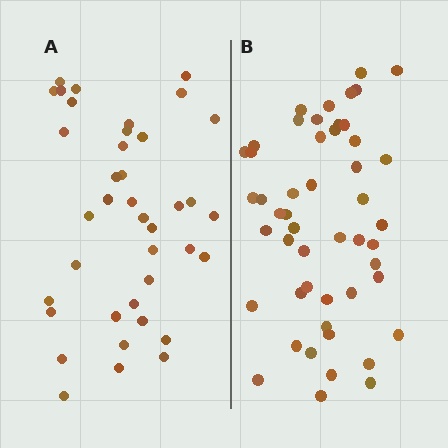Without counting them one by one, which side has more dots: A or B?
Region B (the right region) has more dots.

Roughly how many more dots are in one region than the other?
Region B has roughly 12 or so more dots than region A.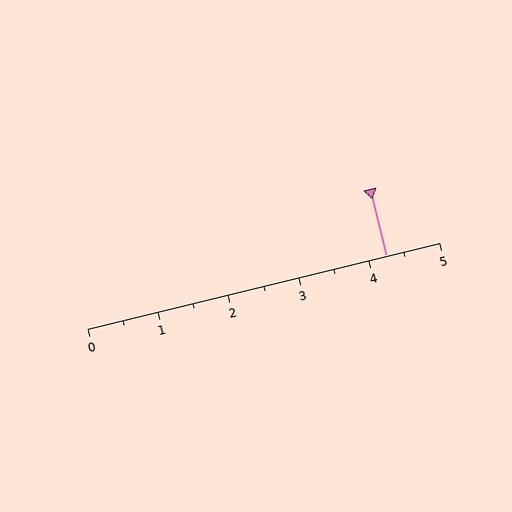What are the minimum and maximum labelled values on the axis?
The axis runs from 0 to 5.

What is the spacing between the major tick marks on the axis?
The major ticks are spaced 1 apart.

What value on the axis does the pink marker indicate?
The marker indicates approximately 4.2.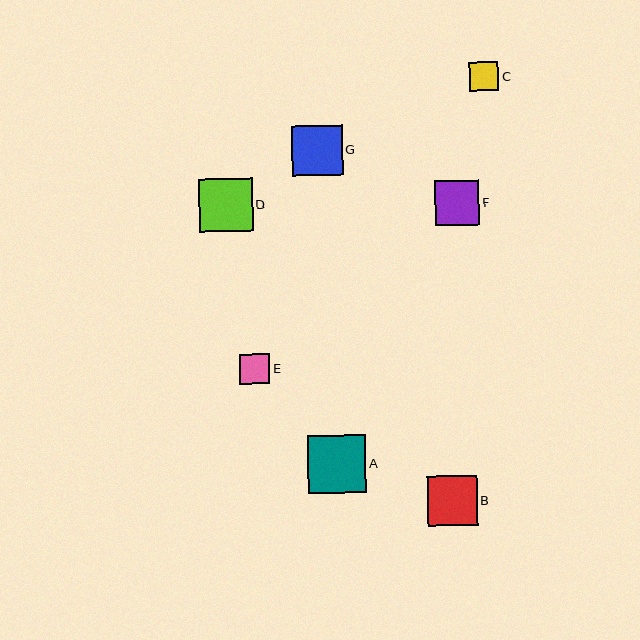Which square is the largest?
Square A is the largest with a size of approximately 58 pixels.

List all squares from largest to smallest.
From largest to smallest: A, D, G, B, F, E, C.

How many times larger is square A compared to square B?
Square A is approximately 1.2 times the size of square B.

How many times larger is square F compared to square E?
Square F is approximately 1.5 times the size of square E.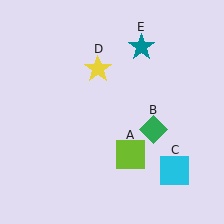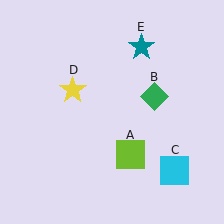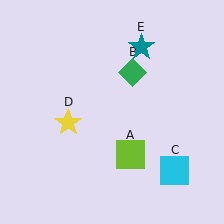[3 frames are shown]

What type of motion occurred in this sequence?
The green diamond (object B), yellow star (object D) rotated counterclockwise around the center of the scene.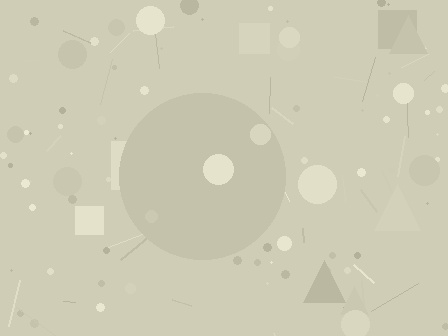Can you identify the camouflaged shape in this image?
The camouflaged shape is a circle.